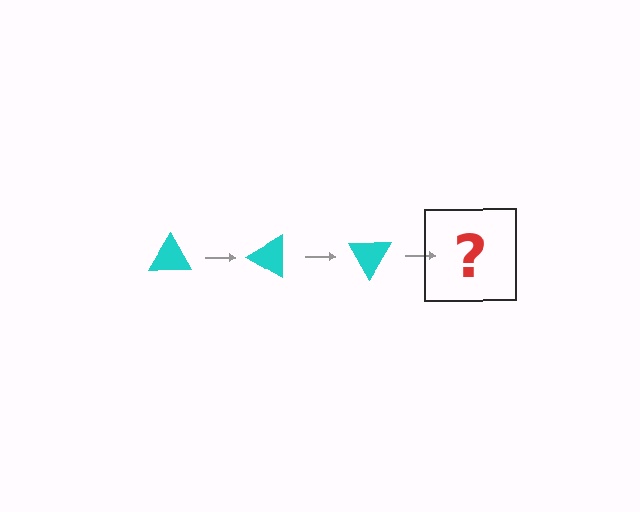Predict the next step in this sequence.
The next step is a cyan triangle rotated 90 degrees.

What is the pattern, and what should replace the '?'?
The pattern is that the triangle rotates 30 degrees each step. The '?' should be a cyan triangle rotated 90 degrees.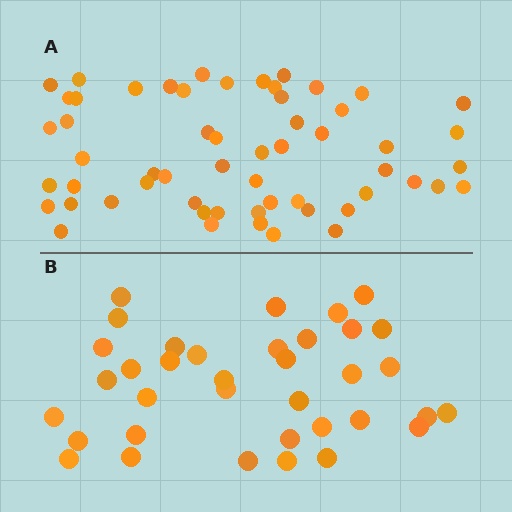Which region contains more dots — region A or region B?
Region A (the top region) has more dots.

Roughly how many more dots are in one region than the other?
Region A has approximately 20 more dots than region B.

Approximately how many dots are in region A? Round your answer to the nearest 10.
About 60 dots. (The exact count is 57, which rounds to 60.)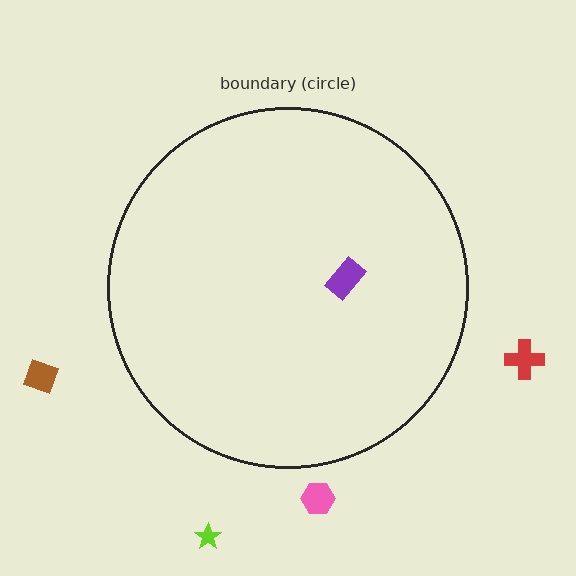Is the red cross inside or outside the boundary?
Outside.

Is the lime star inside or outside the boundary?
Outside.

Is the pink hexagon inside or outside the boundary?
Outside.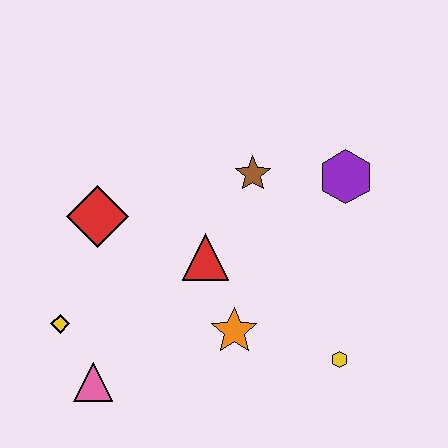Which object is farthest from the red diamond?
The yellow hexagon is farthest from the red diamond.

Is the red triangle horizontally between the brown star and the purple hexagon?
No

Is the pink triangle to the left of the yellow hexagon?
Yes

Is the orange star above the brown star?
No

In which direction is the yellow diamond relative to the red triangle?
The yellow diamond is to the left of the red triangle.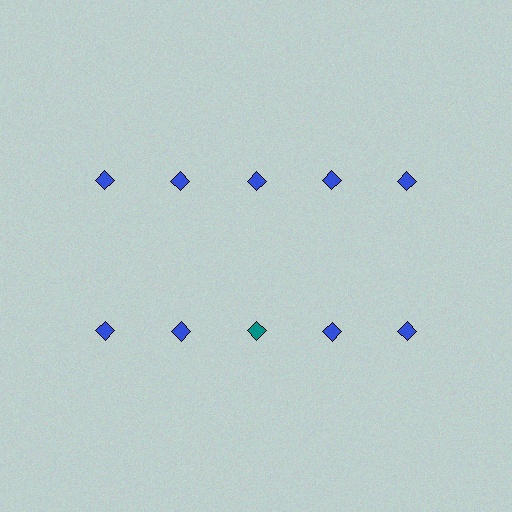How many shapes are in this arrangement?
There are 10 shapes arranged in a grid pattern.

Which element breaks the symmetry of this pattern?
The teal diamond in the second row, center column breaks the symmetry. All other shapes are blue diamonds.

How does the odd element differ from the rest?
It has a different color: teal instead of blue.